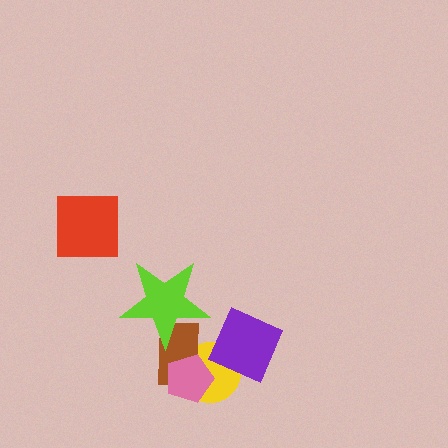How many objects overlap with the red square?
0 objects overlap with the red square.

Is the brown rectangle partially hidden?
Yes, it is partially covered by another shape.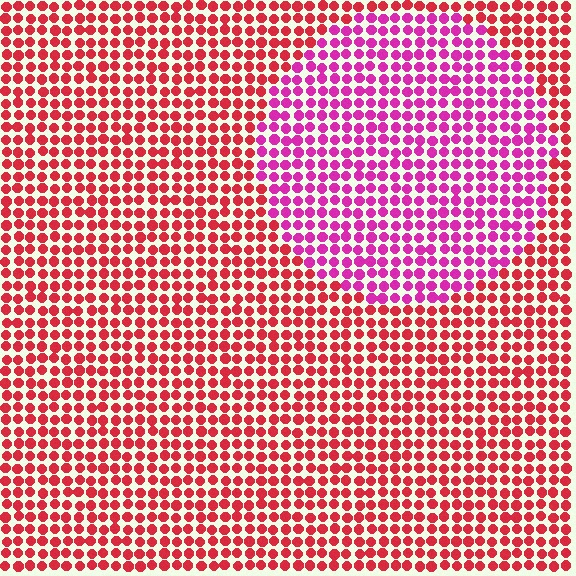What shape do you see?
I see a circle.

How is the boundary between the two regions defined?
The boundary is defined purely by a slight shift in hue (about 39 degrees). Spacing, size, and orientation are identical on both sides.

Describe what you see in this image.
The image is filled with small red elements in a uniform arrangement. A circle-shaped region is visible where the elements are tinted to a slightly different hue, forming a subtle color boundary.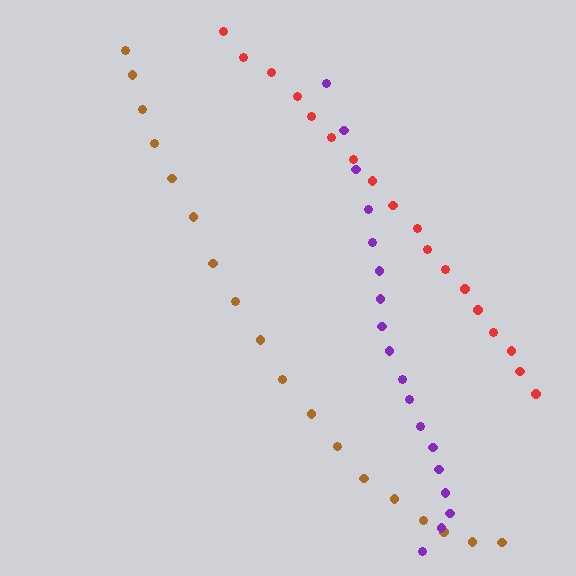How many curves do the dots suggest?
There are 3 distinct paths.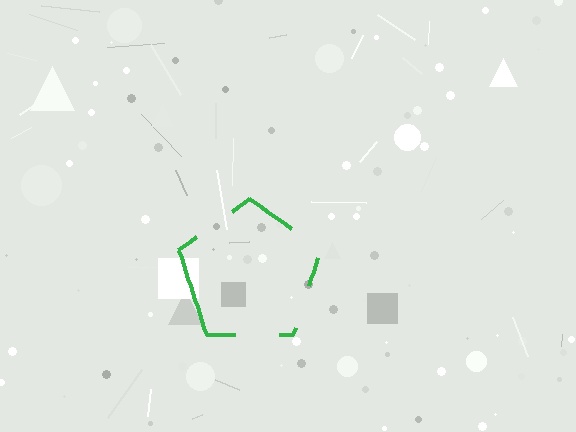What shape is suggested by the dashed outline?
The dashed outline suggests a pentagon.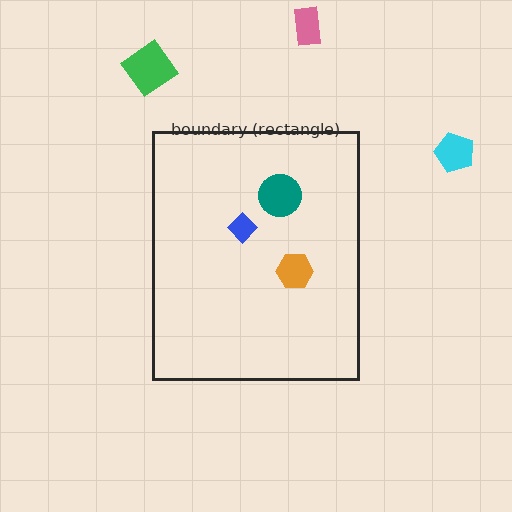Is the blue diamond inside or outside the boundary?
Inside.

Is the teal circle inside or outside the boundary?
Inside.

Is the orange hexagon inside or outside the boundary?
Inside.